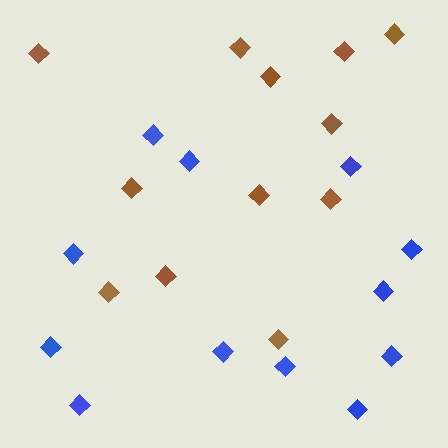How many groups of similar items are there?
There are 2 groups: one group of brown diamonds (12) and one group of blue diamonds (12).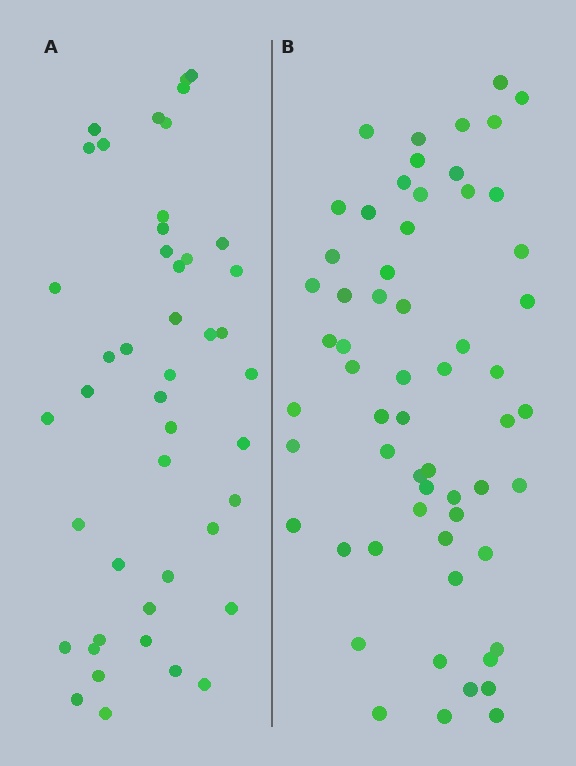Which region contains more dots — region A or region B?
Region B (the right region) has more dots.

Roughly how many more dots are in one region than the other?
Region B has approximately 15 more dots than region A.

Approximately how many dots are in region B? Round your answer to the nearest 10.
About 60 dots.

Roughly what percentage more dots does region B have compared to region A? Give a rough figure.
About 35% more.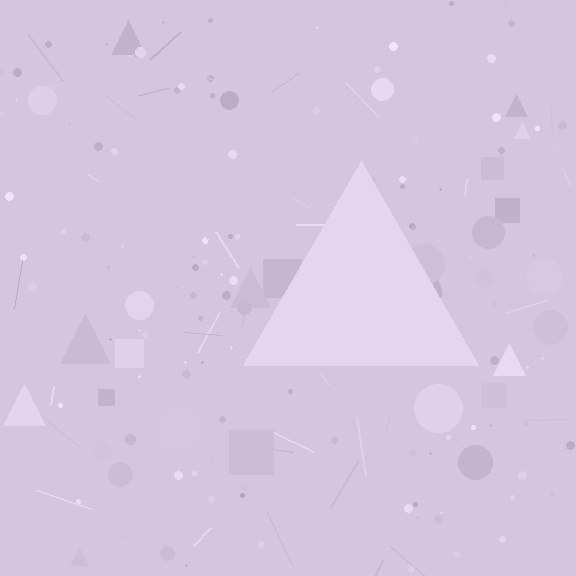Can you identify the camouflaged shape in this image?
The camouflaged shape is a triangle.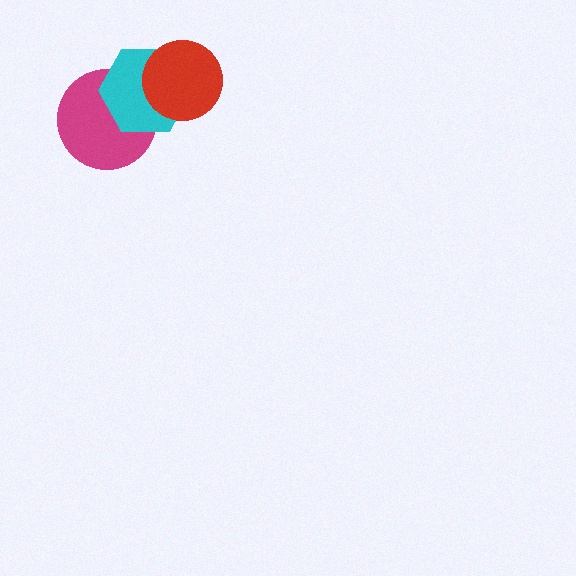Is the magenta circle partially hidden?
Yes, it is partially covered by another shape.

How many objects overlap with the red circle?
1 object overlaps with the red circle.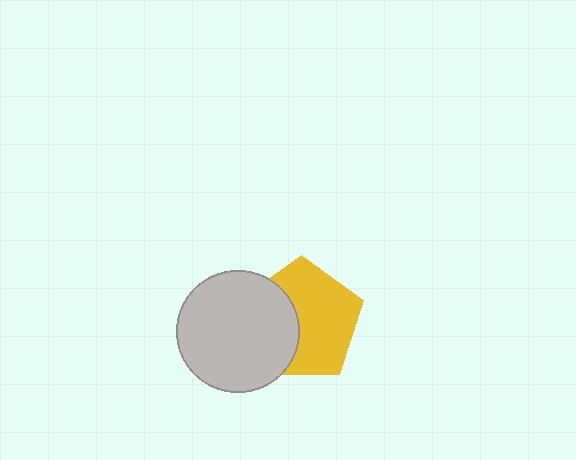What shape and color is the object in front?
The object in front is a light gray circle.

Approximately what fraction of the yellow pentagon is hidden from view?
Roughly 38% of the yellow pentagon is hidden behind the light gray circle.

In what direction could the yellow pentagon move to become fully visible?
The yellow pentagon could move right. That would shift it out from behind the light gray circle entirely.